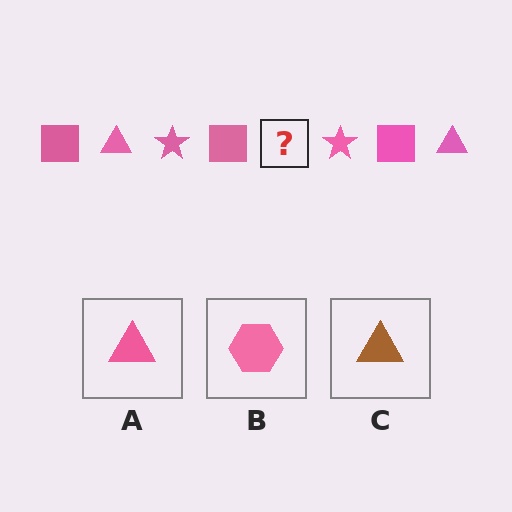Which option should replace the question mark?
Option A.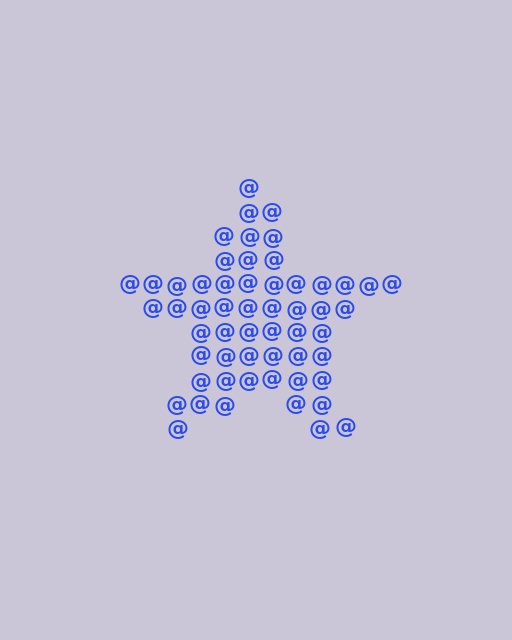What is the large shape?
The large shape is a star.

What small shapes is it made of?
It is made of small at signs.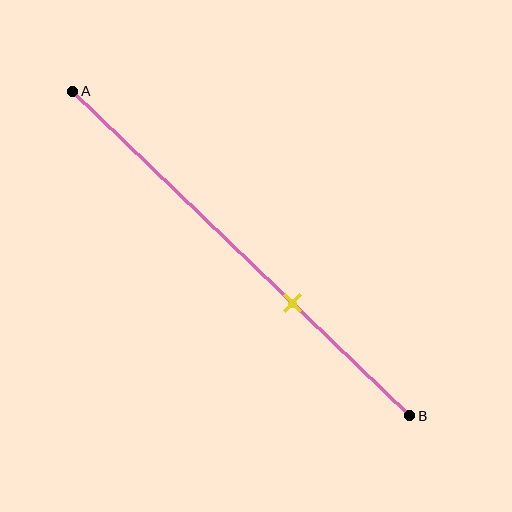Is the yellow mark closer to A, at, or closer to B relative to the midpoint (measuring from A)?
The yellow mark is closer to point B than the midpoint of segment AB.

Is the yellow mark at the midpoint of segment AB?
No, the mark is at about 65% from A, not at the 50% midpoint.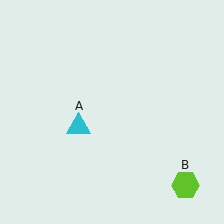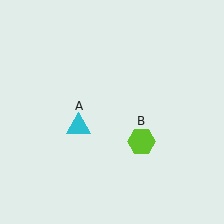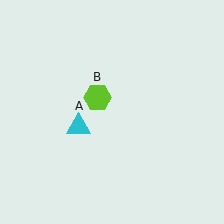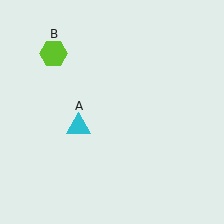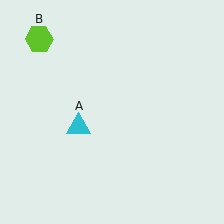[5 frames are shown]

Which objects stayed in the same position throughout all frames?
Cyan triangle (object A) remained stationary.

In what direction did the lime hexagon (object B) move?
The lime hexagon (object B) moved up and to the left.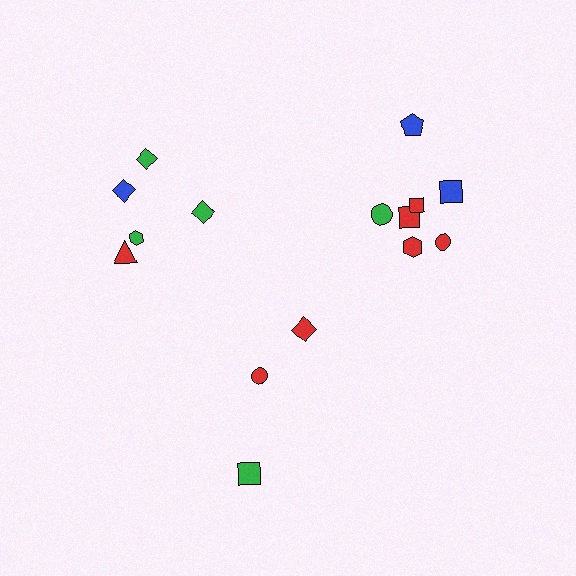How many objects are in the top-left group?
There are 5 objects.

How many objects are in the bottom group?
There are 3 objects.